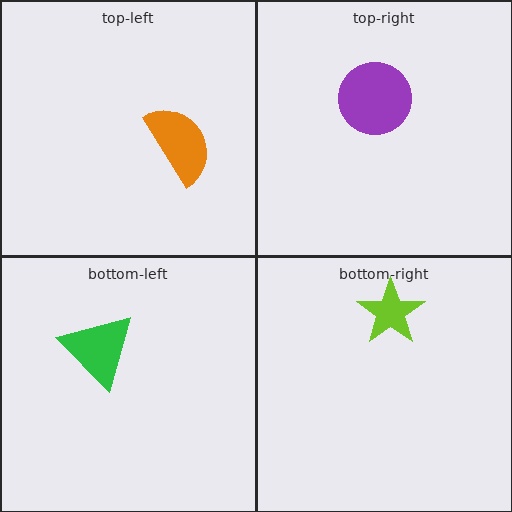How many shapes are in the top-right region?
1.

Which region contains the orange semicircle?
The top-left region.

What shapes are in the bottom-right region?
The lime star.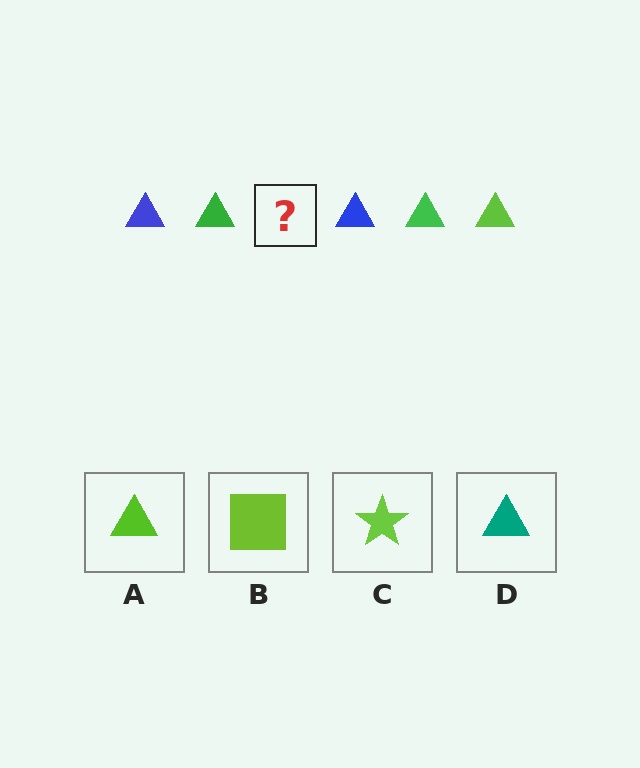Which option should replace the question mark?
Option A.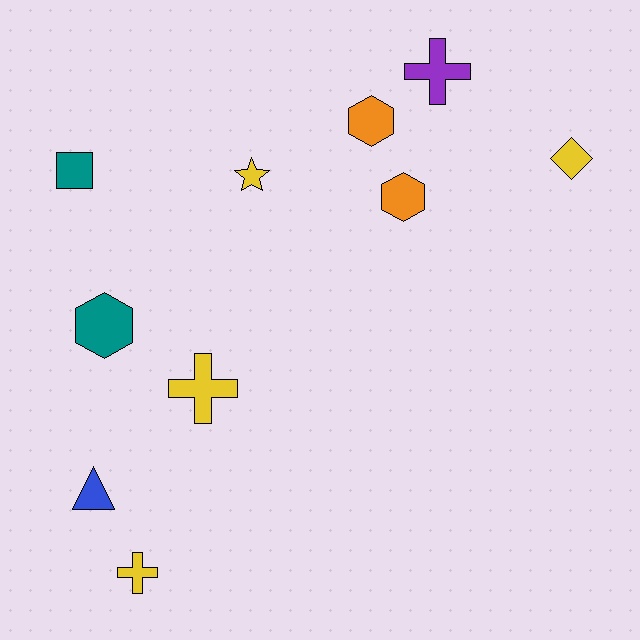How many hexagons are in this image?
There are 3 hexagons.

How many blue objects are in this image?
There is 1 blue object.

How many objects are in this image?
There are 10 objects.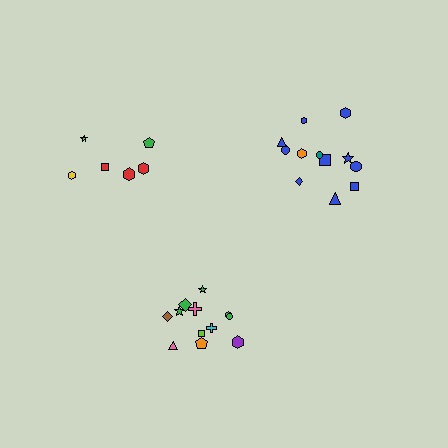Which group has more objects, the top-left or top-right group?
The top-right group.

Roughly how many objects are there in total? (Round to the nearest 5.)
Roughly 30 objects in total.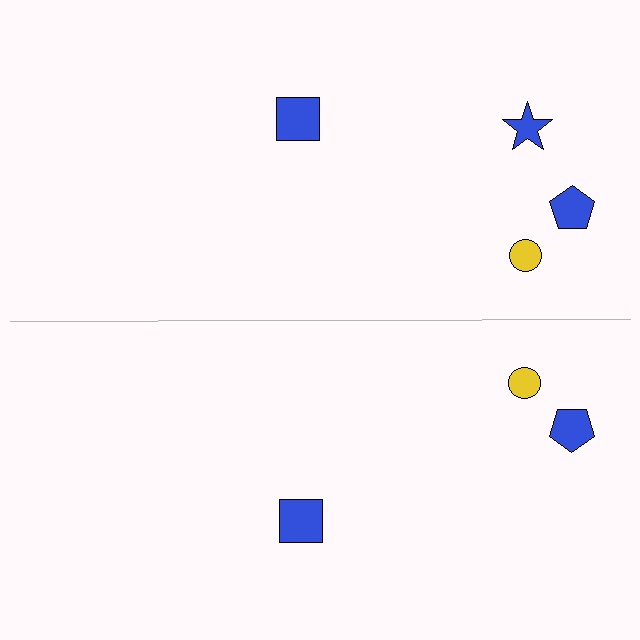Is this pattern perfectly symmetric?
No, the pattern is not perfectly symmetric. A blue star is missing from the bottom side.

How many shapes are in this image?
There are 7 shapes in this image.